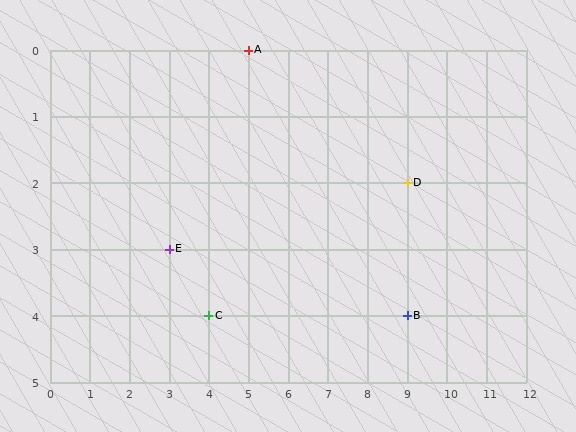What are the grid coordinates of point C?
Point C is at grid coordinates (4, 4).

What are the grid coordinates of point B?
Point B is at grid coordinates (9, 4).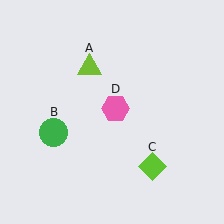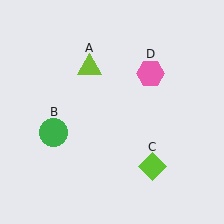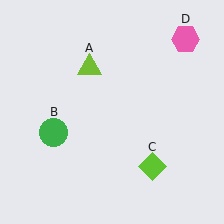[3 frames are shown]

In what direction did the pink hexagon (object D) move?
The pink hexagon (object D) moved up and to the right.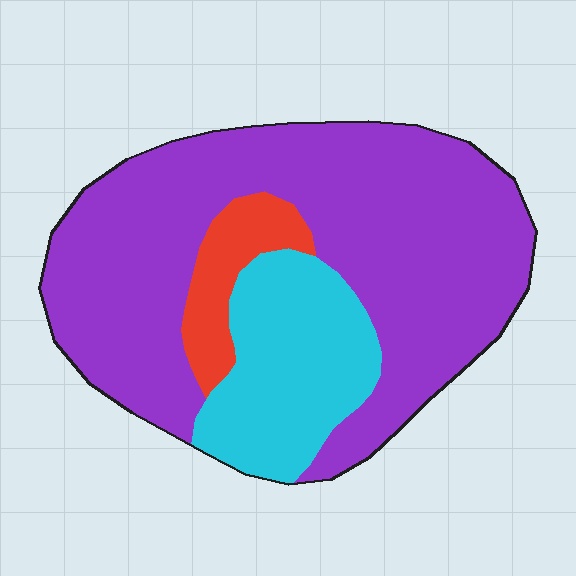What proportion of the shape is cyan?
Cyan covers about 20% of the shape.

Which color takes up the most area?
Purple, at roughly 70%.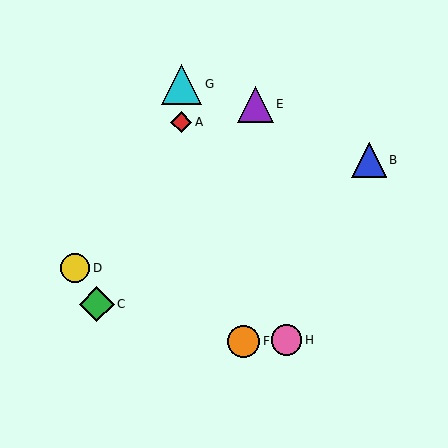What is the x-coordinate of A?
Object A is at x≈181.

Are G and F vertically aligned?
No, G is at x≈181 and F is at x≈244.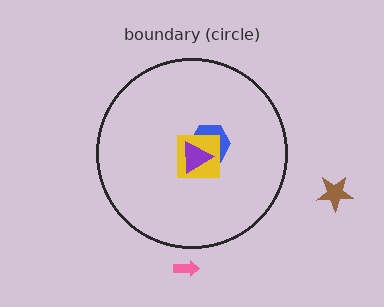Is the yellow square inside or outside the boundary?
Inside.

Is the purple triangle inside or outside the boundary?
Inside.